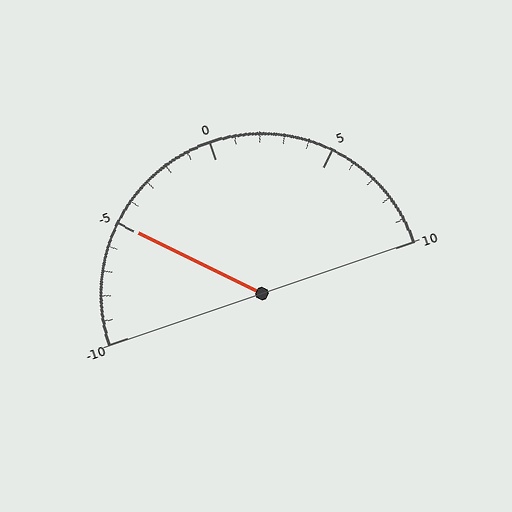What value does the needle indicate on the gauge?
The needle indicates approximately -5.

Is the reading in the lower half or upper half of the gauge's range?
The reading is in the lower half of the range (-10 to 10).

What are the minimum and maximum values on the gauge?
The gauge ranges from -10 to 10.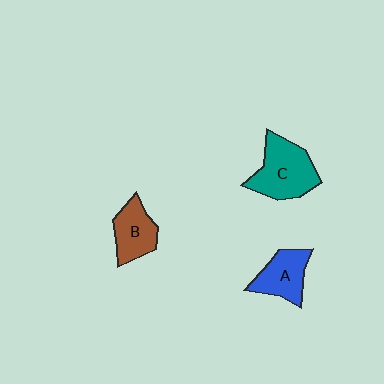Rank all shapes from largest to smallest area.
From largest to smallest: C (teal), A (blue), B (brown).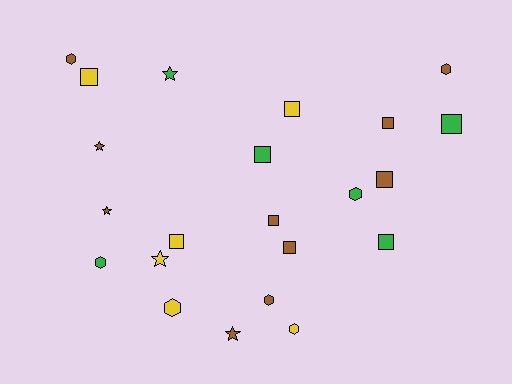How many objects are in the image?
There are 22 objects.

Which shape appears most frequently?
Square, with 10 objects.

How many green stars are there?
There is 1 green star.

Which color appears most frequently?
Brown, with 10 objects.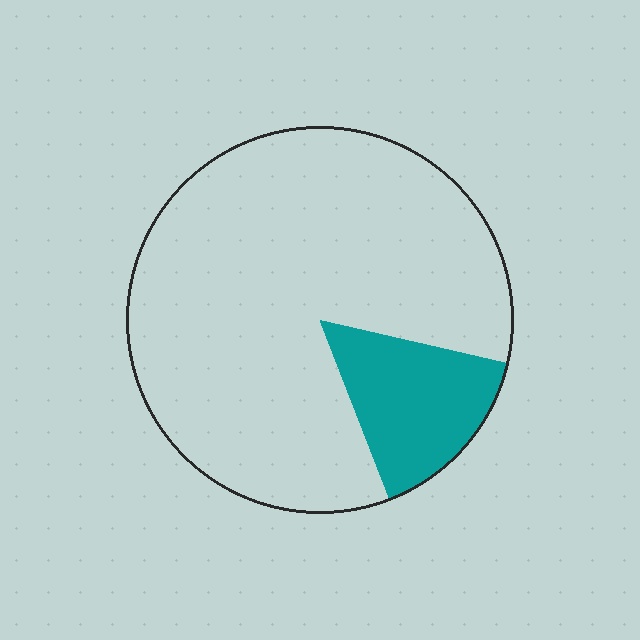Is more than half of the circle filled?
No.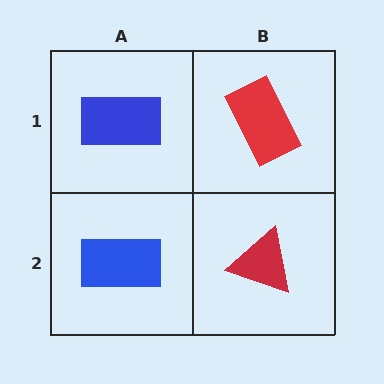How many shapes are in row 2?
2 shapes.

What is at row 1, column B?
A red rectangle.